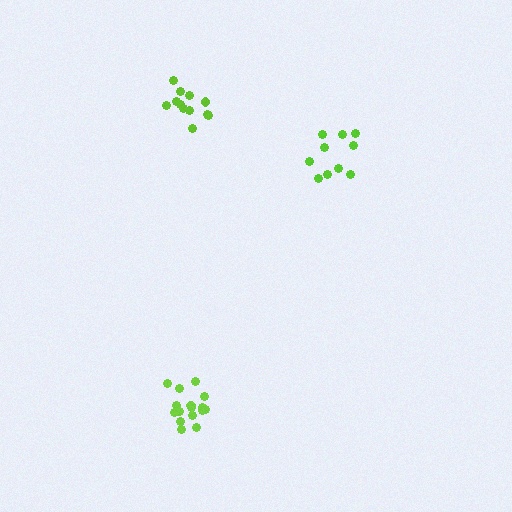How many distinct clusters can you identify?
There are 3 distinct clusters.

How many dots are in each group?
Group 1: 12 dots, Group 2: 10 dots, Group 3: 16 dots (38 total).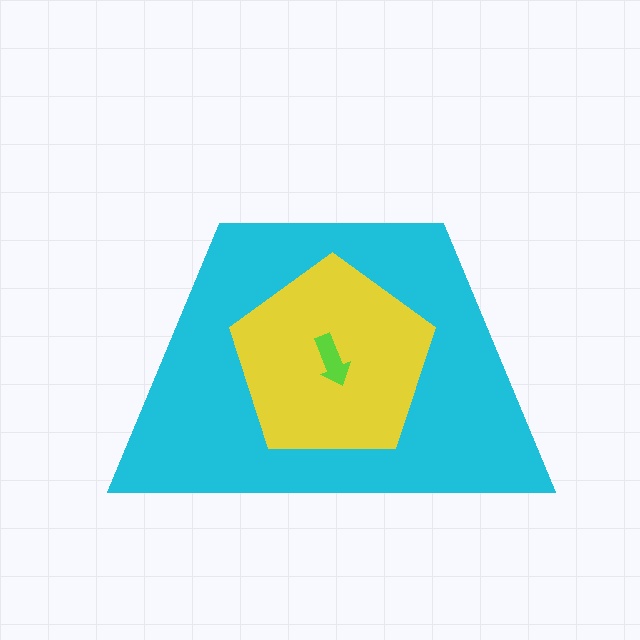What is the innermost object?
The lime arrow.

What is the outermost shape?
The cyan trapezoid.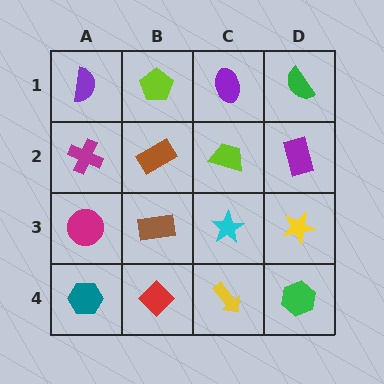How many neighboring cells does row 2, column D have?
3.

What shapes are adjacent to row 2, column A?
A purple semicircle (row 1, column A), a magenta circle (row 3, column A), a brown rectangle (row 2, column B).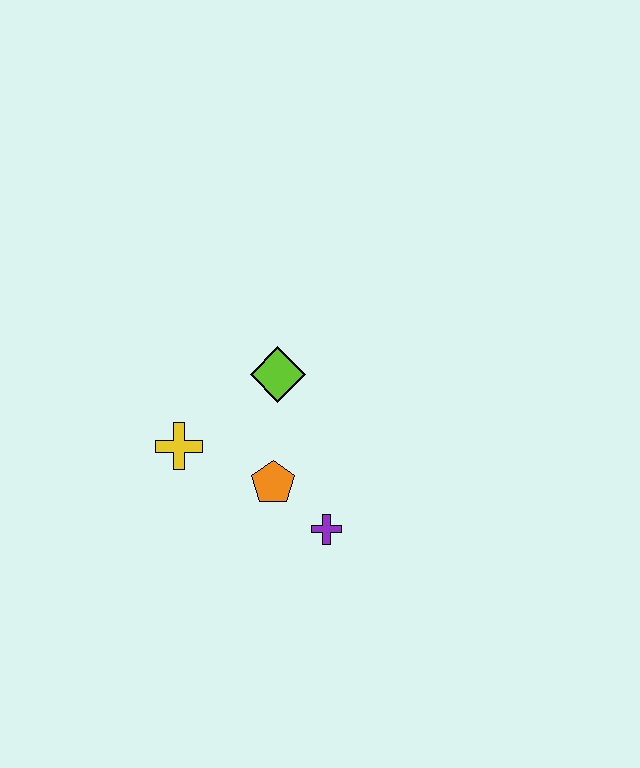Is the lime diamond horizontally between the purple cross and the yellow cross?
Yes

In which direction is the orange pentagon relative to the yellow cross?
The orange pentagon is to the right of the yellow cross.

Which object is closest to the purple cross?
The orange pentagon is closest to the purple cross.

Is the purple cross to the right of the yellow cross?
Yes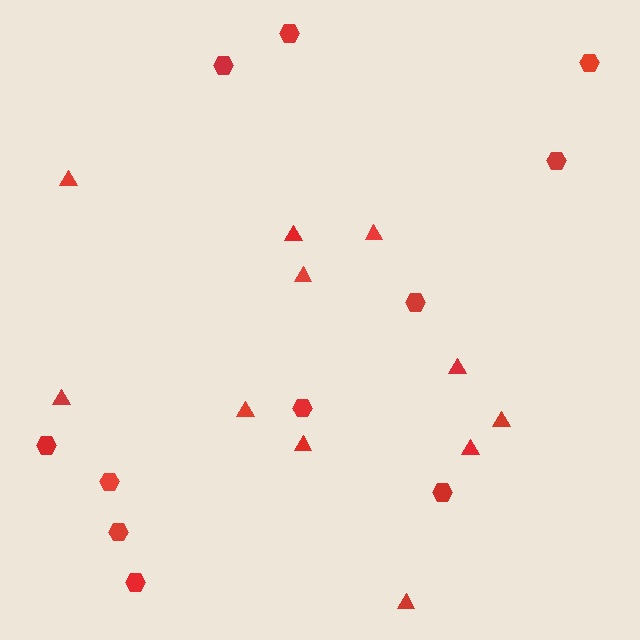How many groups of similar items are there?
There are 2 groups: one group of hexagons (11) and one group of triangles (11).